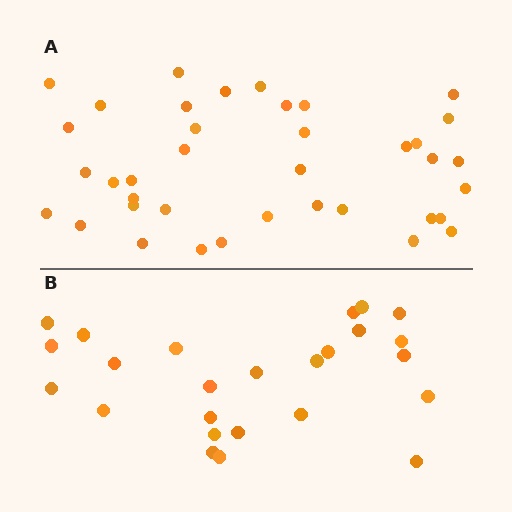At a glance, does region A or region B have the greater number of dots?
Region A (the top region) has more dots.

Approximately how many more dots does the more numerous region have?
Region A has approximately 15 more dots than region B.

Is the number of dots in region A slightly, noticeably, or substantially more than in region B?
Region A has substantially more. The ratio is roughly 1.5 to 1.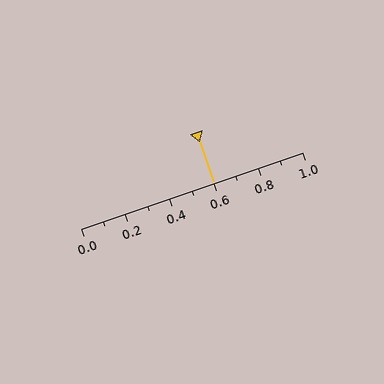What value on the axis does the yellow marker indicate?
The marker indicates approximately 0.6.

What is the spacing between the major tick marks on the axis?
The major ticks are spaced 0.2 apart.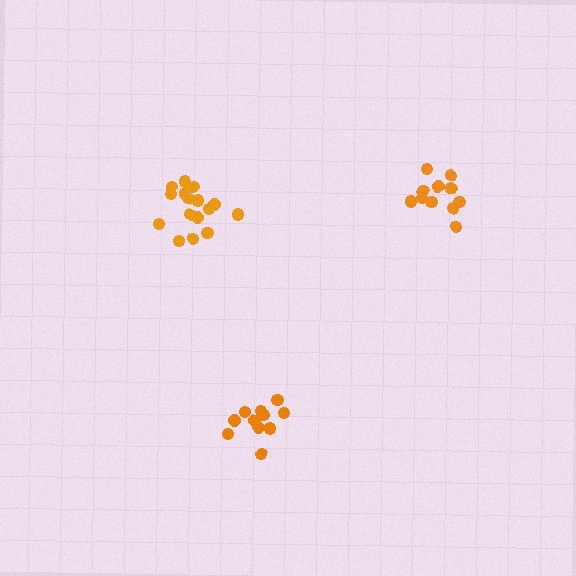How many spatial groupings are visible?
There are 3 spatial groupings.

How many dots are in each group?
Group 1: 16 dots, Group 2: 11 dots, Group 3: 11 dots (38 total).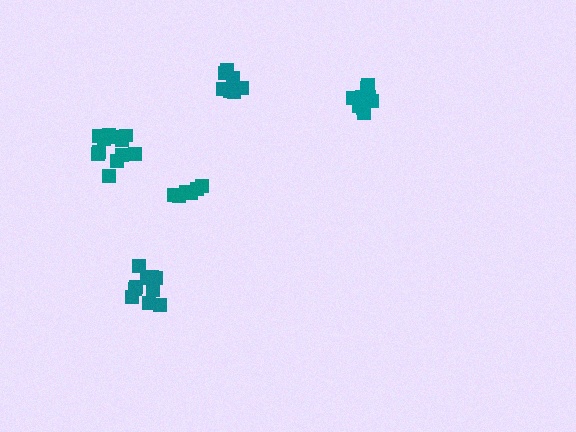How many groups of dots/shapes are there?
There are 5 groups.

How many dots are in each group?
Group 1: 12 dots, Group 2: 10 dots, Group 3: 12 dots, Group 4: 7 dots, Group 5: 6 dots (47 total).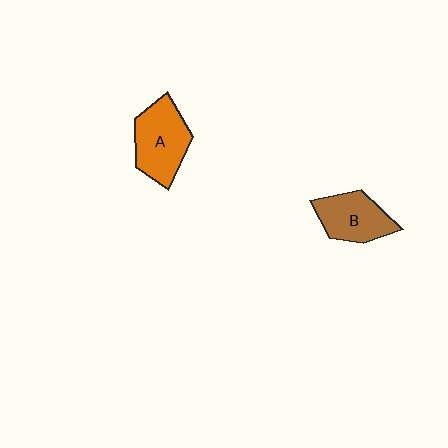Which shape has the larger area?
Shape A (orange).